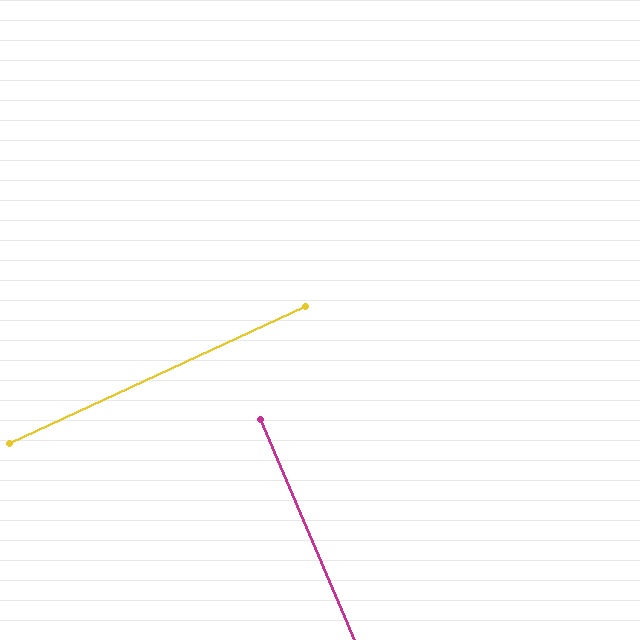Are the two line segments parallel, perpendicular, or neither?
Perpendicular — they meet at approximately 88°.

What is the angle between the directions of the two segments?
Approximately 88 degrees.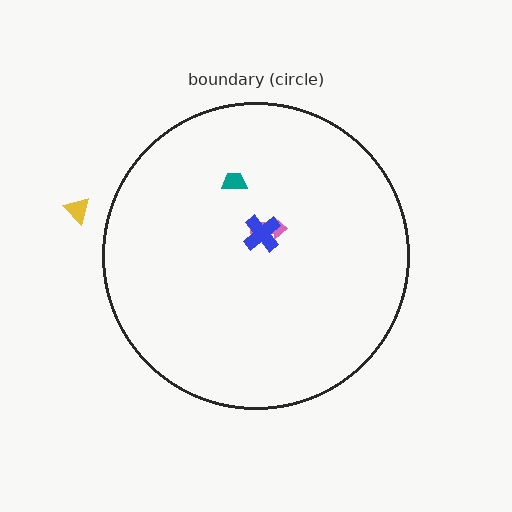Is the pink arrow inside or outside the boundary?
Inside.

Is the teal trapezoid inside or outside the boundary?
Inside.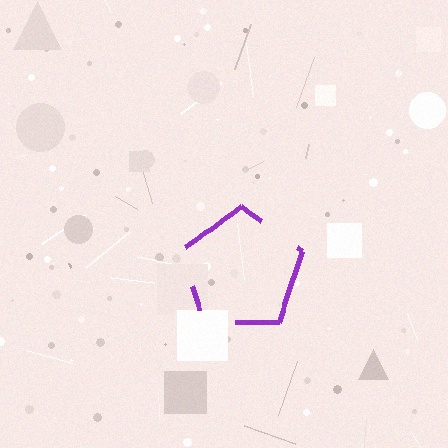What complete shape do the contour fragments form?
The contour fragments form a pentagon.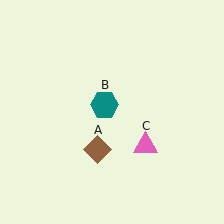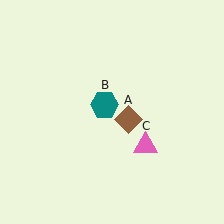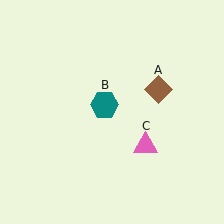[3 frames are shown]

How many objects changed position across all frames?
1 object changed position: brown diamond (object A).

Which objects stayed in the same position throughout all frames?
Teal hexagon (object B) and pink triangle (object C) remained stationary.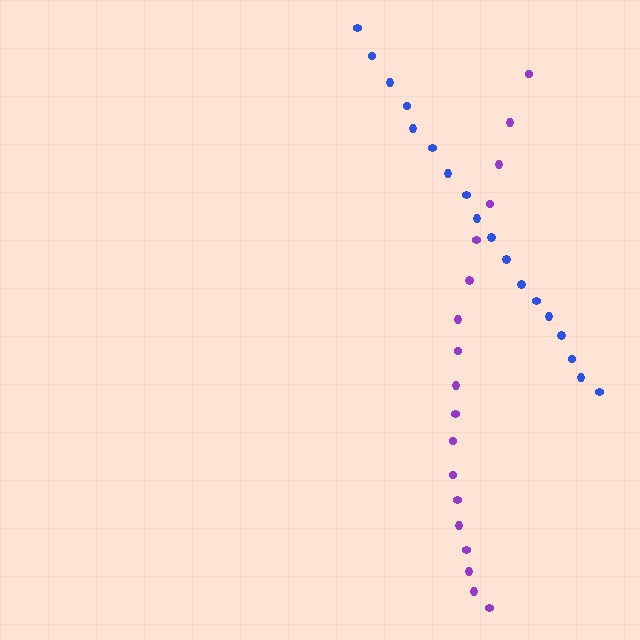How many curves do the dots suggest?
There are 2 distinct paths.